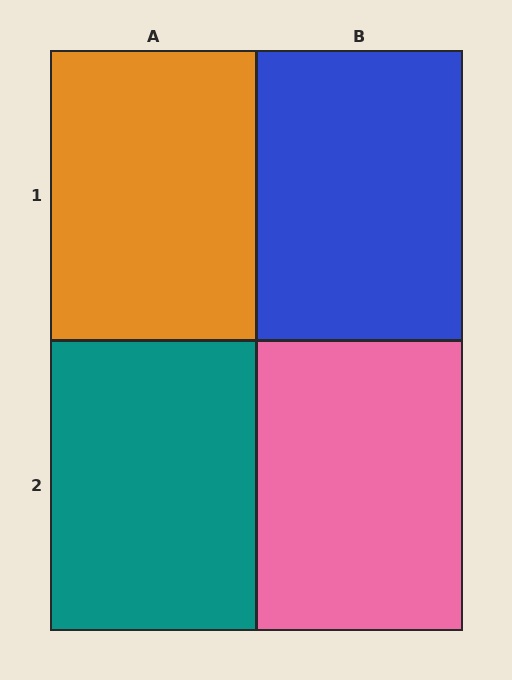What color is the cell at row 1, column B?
Blue.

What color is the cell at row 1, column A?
Orange.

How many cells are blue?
1 cell is blue.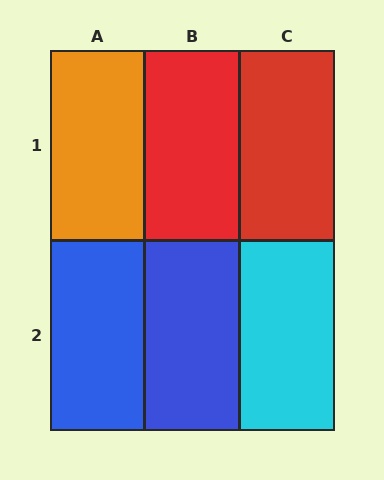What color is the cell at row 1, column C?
Red.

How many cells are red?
2 cells are red.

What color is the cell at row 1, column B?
Red.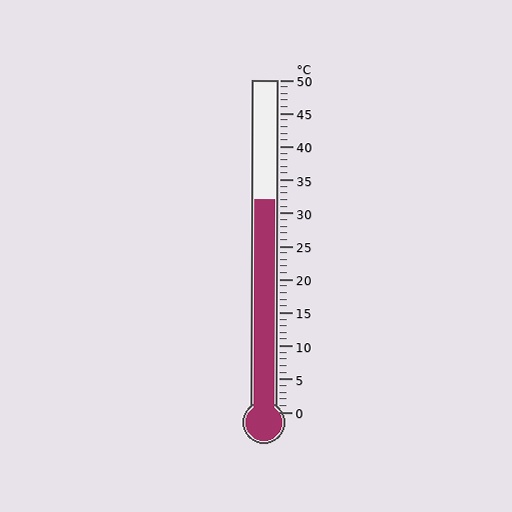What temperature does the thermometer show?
The thermometer shows approximately 32°C.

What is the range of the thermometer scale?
The thermometer scale ranges from 0°C to 50°C.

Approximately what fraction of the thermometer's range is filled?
The thermometer is filled to approximately 65% of its range.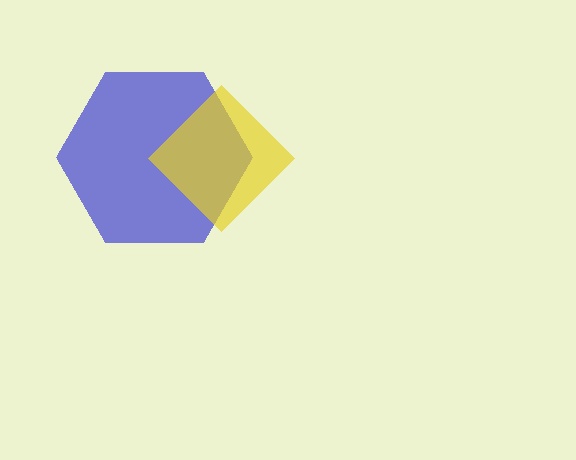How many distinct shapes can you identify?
There are 2 distinct shapes: a blue hexagon, a yellow diamond.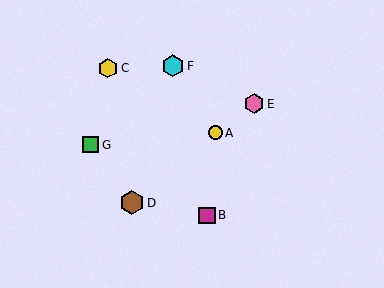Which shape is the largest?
The brown hexagon (labeled D) is the largest.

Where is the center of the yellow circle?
The center of the yellow circle is at (215, 133).